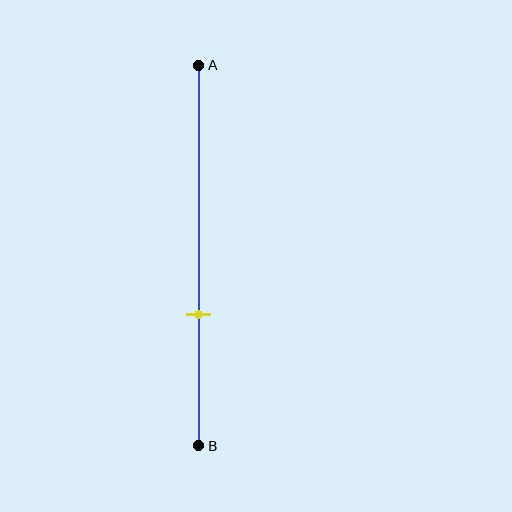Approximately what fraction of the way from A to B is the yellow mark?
The yellow mark is approximately 65% of the way from A to B.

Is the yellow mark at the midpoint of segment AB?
No, the mark is at about 65% from A, not at the 50% midpoint.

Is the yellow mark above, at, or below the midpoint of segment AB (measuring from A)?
The yellow mark is below the midpoint of segment AB.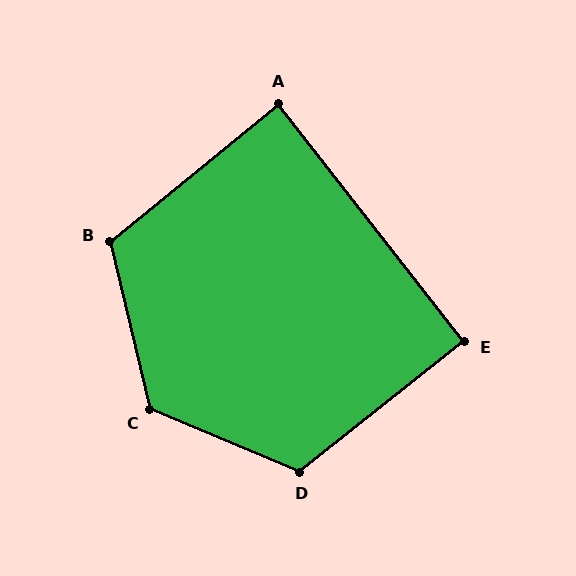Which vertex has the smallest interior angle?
A, at approximately 89 degrees.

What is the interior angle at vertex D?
Approximately 119 degrees (obtuse).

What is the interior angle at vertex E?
Approximately 90 degrees (approximately right).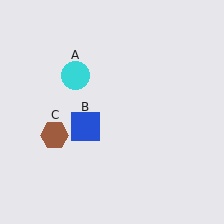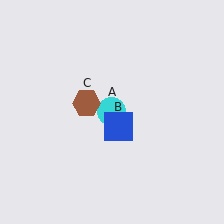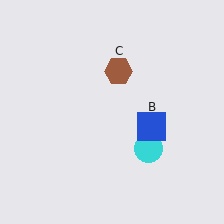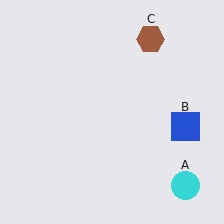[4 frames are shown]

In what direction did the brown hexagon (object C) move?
The brown hexagon (object C) moved up and to the right.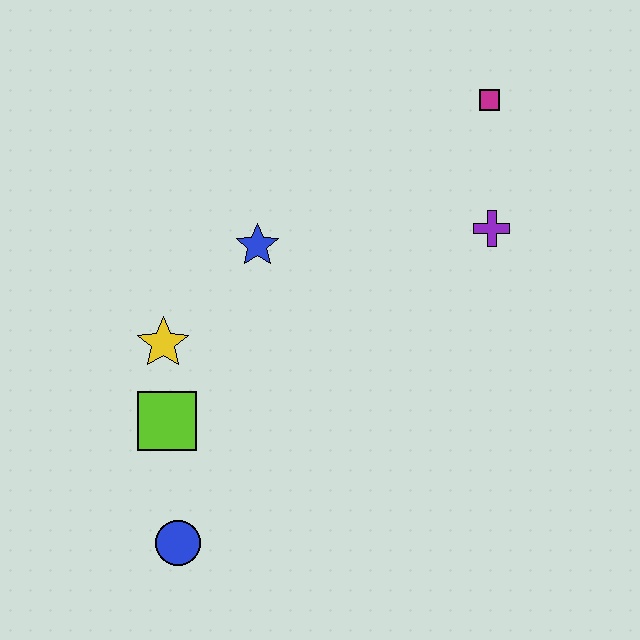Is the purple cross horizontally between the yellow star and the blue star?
No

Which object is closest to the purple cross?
The magenta square is closest to the purple cross.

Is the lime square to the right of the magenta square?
No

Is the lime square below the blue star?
Yes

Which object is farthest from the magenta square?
The blue circle is farthest from the magenta square.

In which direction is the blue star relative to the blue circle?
The blue star is above the blue circle.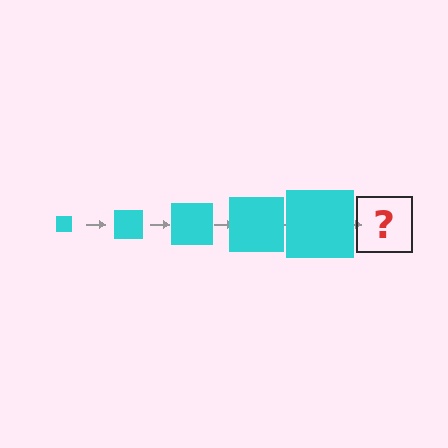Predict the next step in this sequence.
The next step is a cyan square, larger than the previous one.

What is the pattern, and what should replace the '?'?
The pattern is that the square gets progressively larger each step. The '?' should be a cyan square, larger than the previous one.